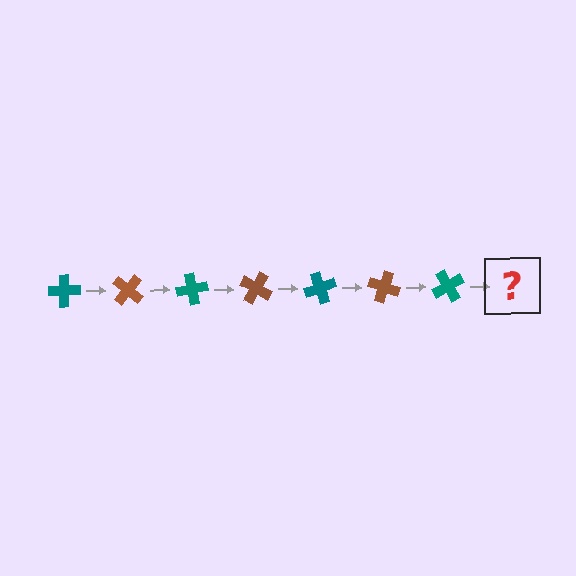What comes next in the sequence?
The next element should be a brown cross, rotated 280 degrees from the start.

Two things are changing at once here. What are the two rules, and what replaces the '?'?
The two rules are that it rotates 40 degrees each step and the color cycles through teal and brown. The '?' should be a brown cross, rotated 280 degrees from the start.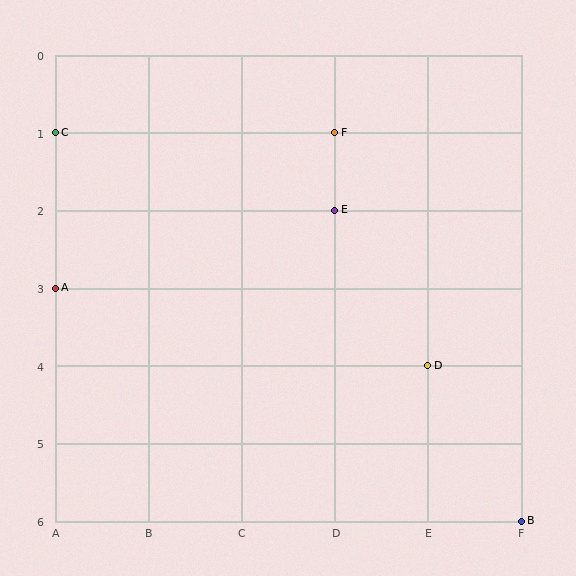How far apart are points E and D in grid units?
Points E and D are 1 column and 2 rows apart (about 2.2 grid units diagonally).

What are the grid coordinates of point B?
Point B is at grid coordinates (F, 6).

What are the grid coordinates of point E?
Point E is at grid coordinates (D, 2).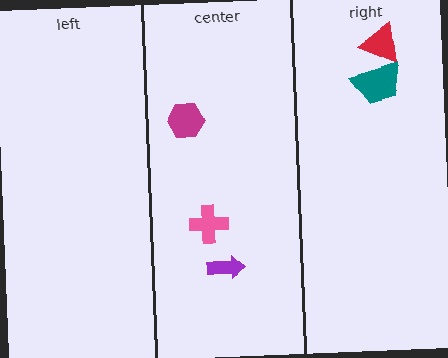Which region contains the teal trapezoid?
The right region.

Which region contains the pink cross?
The center region.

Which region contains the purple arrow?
The center region.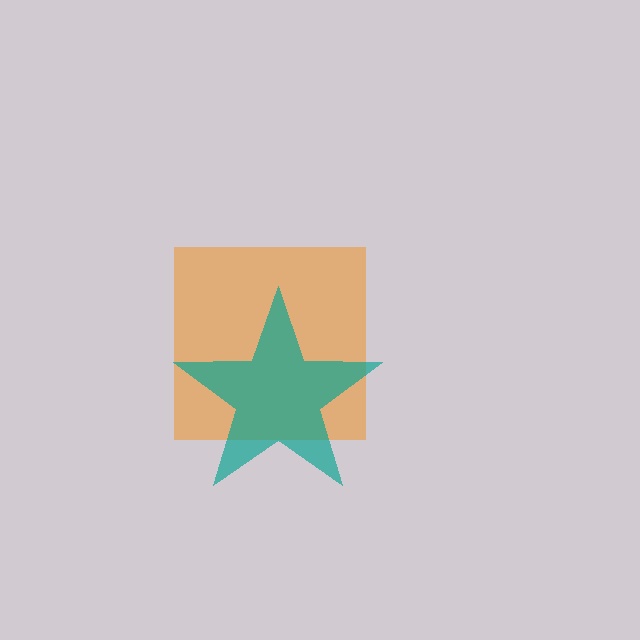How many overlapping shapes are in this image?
There are 2 overlapping shapes in the image.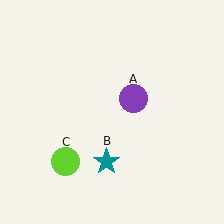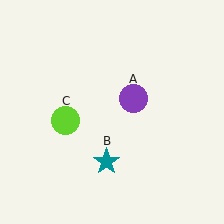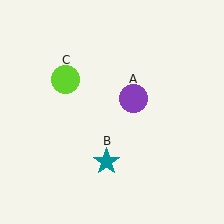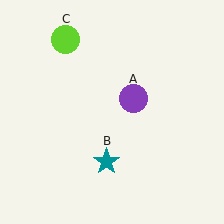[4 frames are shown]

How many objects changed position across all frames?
1 object changed position: lime circle (object C).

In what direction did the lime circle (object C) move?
The lime circle (object C) moved up.